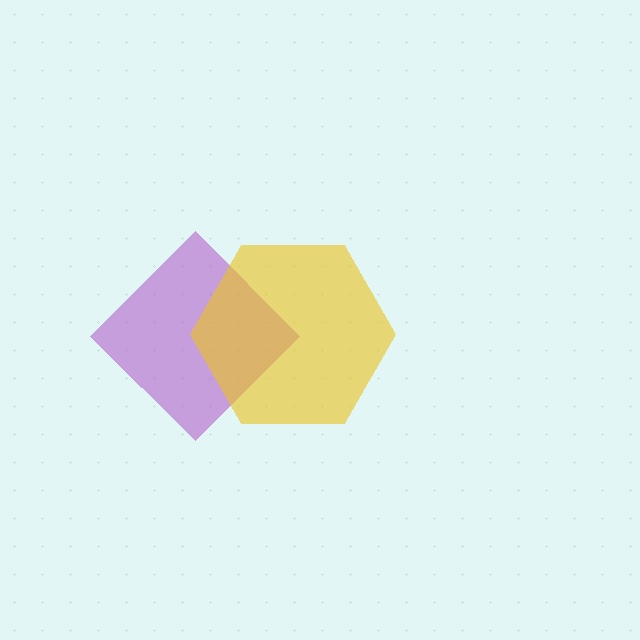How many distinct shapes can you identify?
There are 2 distinct shapes: a purple diamond, a yellow hexagon.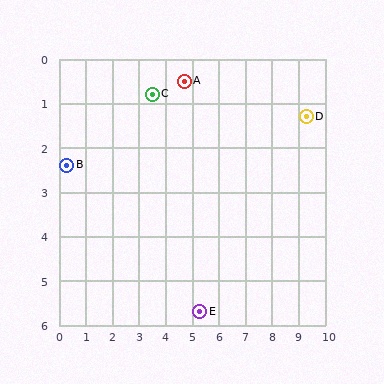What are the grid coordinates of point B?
Point B is at approximately (0.3, 2.4).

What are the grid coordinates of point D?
Point D is at approximately (9.3, 1.3).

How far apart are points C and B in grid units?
Points C and B are about 3.6 grid units apart.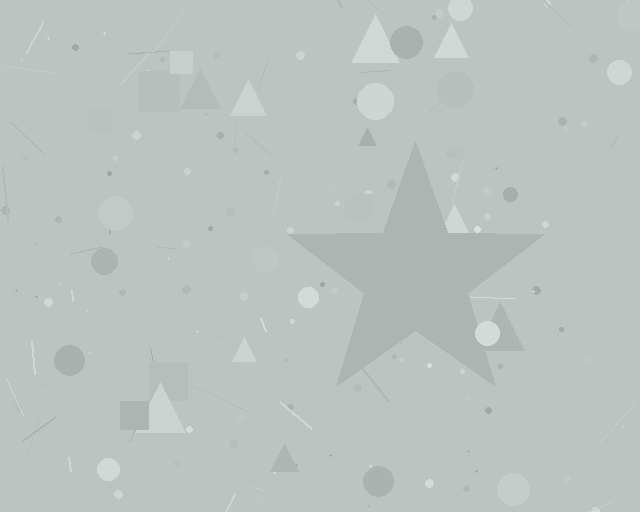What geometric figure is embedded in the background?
A star is embedded in the background.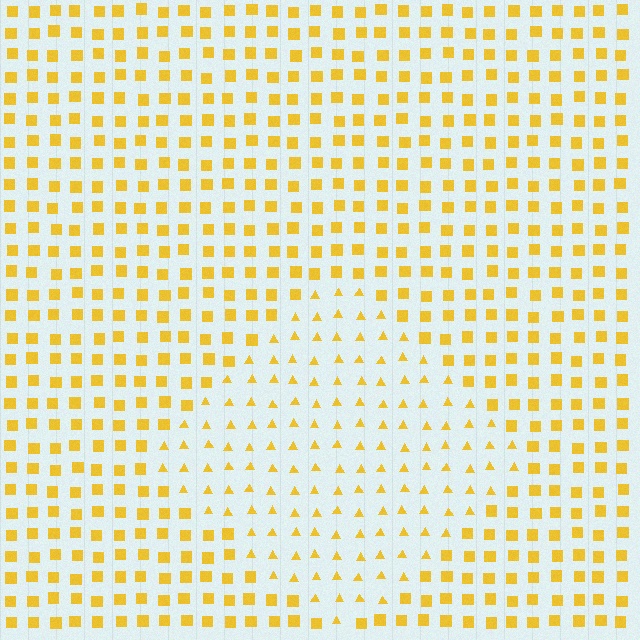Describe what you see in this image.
The image is filled with small yellow elements arranged in a uniform grid. A diamond-shaped region contains triangles, while the surrounding area contains squares. The boundary is defined purely by the change in element shape.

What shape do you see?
I see a diamond.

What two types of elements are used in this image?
The image uses triangles inside the diamond region and squares outside it.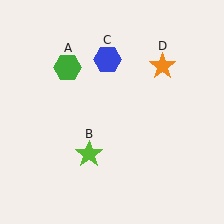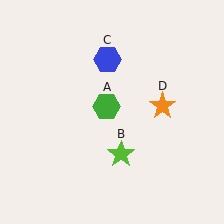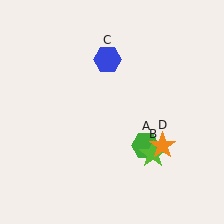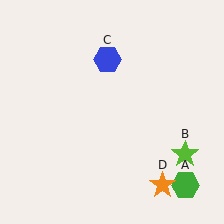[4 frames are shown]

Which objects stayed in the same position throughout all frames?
Blue hexagon (object C) remained stationary.